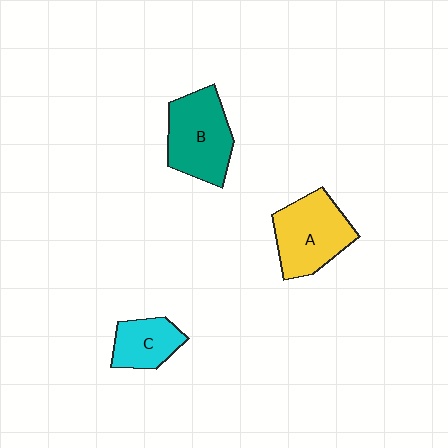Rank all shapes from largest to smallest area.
From largest to smallest: B (teal), A (yellow), C (cyan).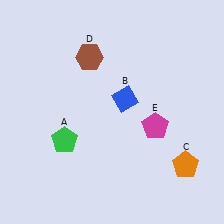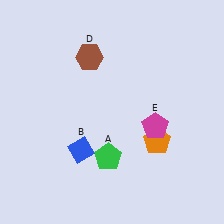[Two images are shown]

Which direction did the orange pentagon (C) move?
The orange pentagon (C) moved left.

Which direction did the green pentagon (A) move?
The green pentagon (A) moved right.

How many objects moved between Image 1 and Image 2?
3 objects moved between the two images.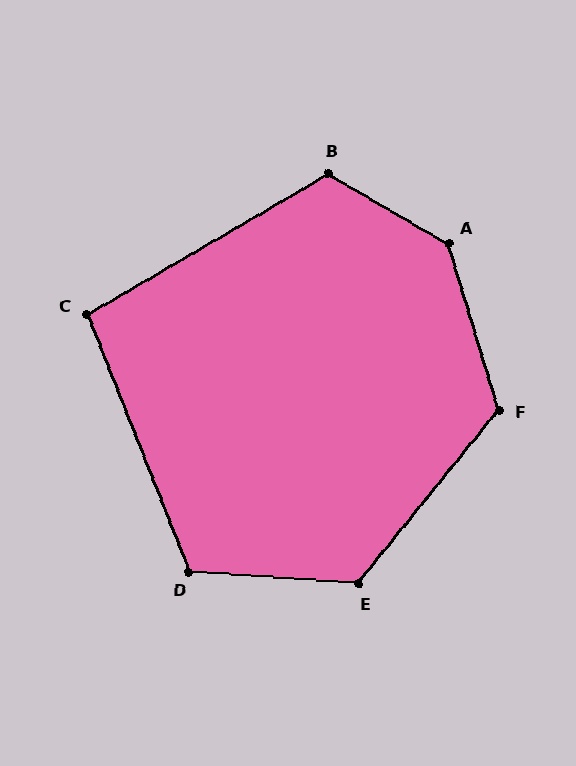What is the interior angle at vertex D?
Approximately 116 degrees (obtuse).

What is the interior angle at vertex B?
Approximately 120 degrees (obtuse).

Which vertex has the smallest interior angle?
C, at approximately 98 degrees.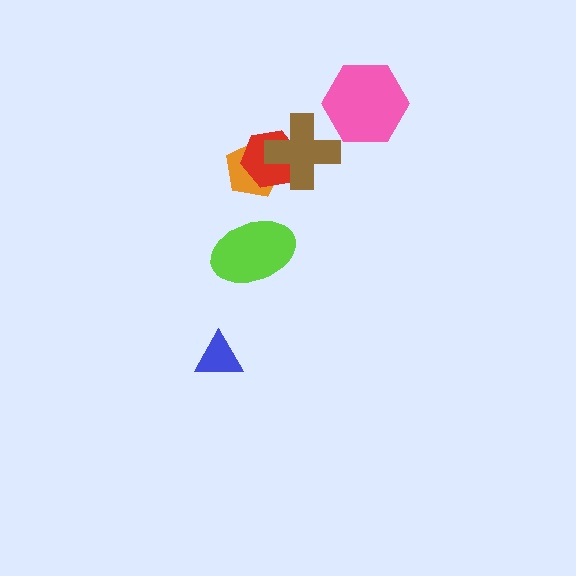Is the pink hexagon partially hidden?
No, no other shape covers it.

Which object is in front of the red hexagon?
The brown cross is in front of the red hexagon.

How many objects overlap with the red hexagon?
2 objects overlap with the red hexagon.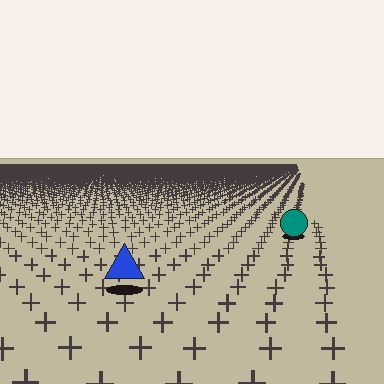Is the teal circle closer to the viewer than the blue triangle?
No. The blue triangle is closer — you can tell from the texture gradient: the ground texture is coarser near it.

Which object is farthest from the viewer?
The teal circle is farthest from the viewer. It appears smaller and the ground texture around it is denser.